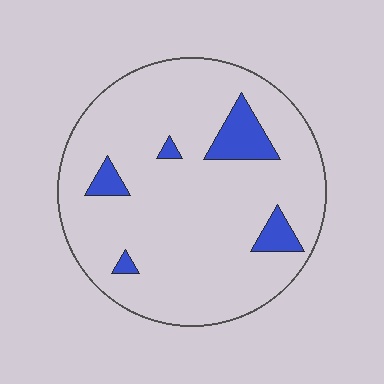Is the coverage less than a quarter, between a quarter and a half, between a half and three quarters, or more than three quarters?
Less than a quarter.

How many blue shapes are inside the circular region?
5.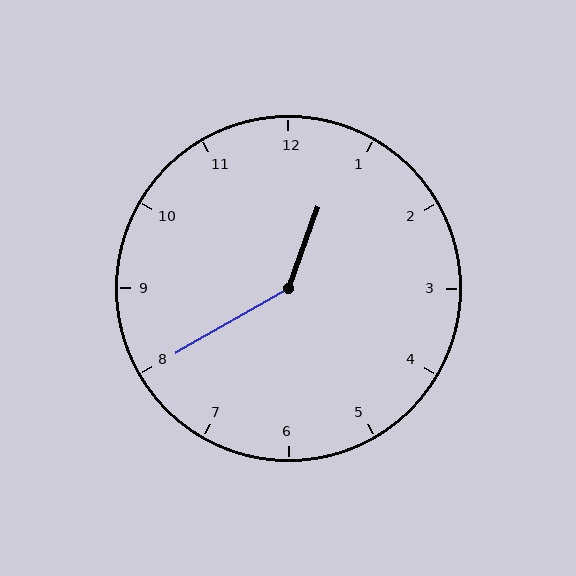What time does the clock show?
12:40.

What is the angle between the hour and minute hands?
Approximately 140 degrees.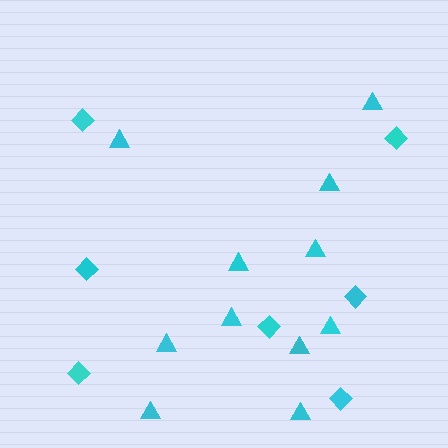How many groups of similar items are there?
There are 2 groups: one group of diamonds (7) and one group of triangles (11).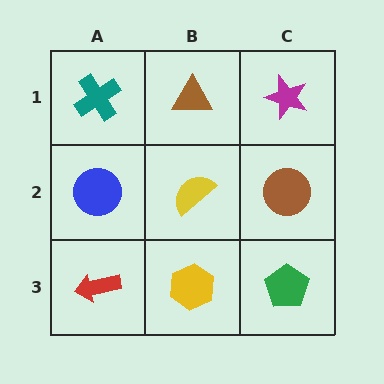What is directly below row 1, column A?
A blue circle.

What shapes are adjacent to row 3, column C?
A brown circle (row 2, column C), a yellow hexagon (row 3, column B).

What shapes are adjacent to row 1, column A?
A blue circle (row 2, column A), a brown triangle (row 1, column B).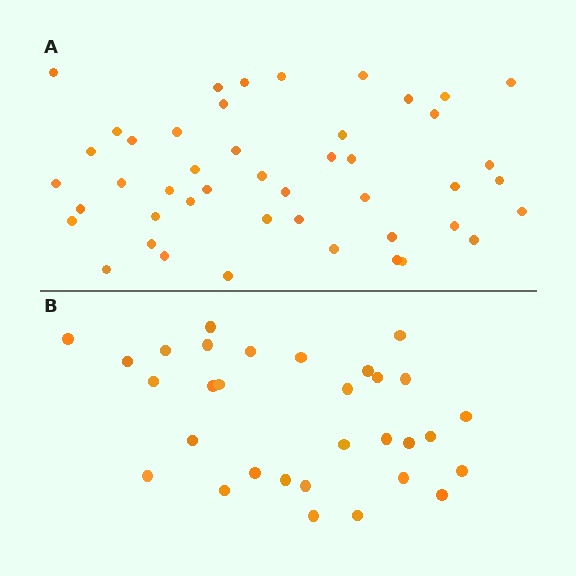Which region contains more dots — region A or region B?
Region A (the top region) has more dots.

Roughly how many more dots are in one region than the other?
Region A has approximately 15 more dots than region B.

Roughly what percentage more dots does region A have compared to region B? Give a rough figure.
About 50% more.